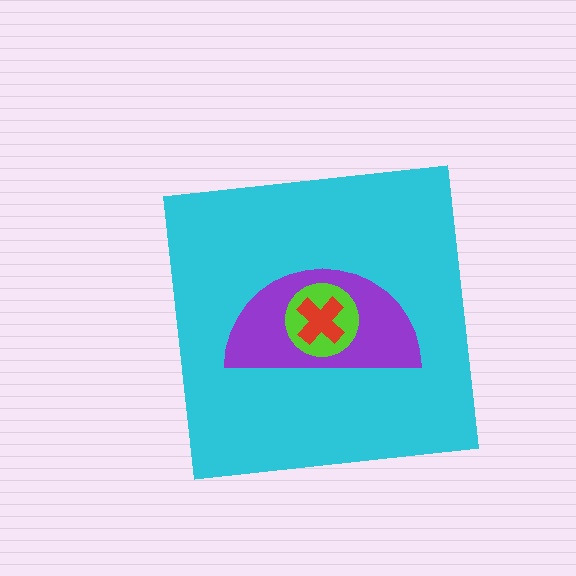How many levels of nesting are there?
4.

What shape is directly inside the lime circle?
The red cross.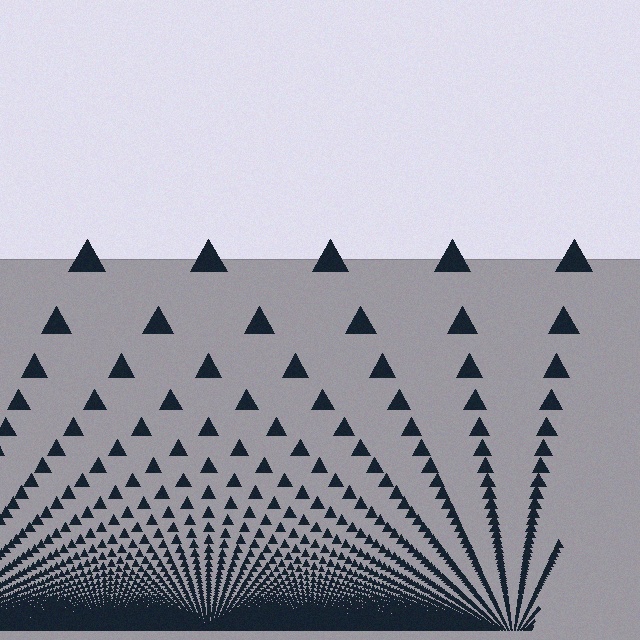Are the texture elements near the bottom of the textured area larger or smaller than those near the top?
Smaller. The gradient is inverted — elements near the bottom are smaller and denser.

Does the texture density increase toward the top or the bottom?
Density increases toward the bottom.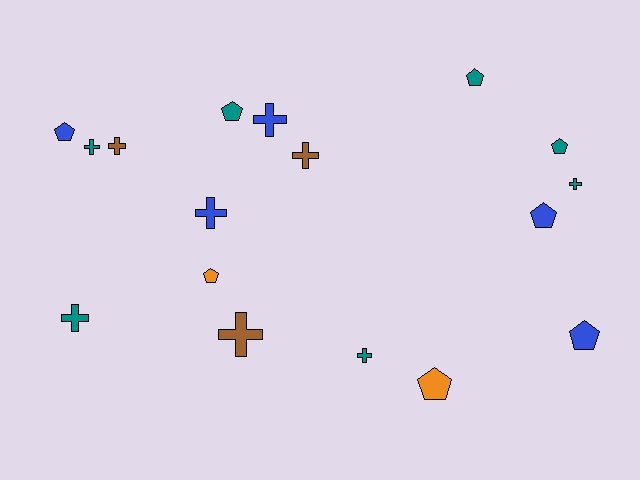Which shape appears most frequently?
Cross, with 9 objects.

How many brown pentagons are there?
There are no brown pentagons.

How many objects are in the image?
There are 17 objects.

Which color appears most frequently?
Teal, with 7 objects.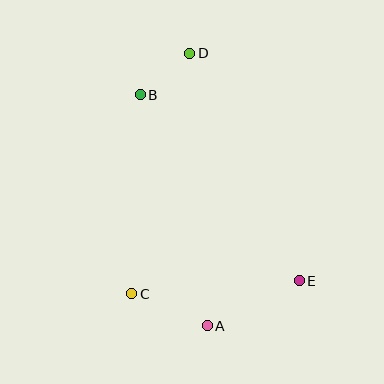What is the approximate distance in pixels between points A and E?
The distance between A and E is approximately 103 pixels.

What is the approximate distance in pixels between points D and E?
The distance between D and E is approximately 253 pixels.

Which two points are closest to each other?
Points B and D are closest to each other.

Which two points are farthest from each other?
Points A and D are farthest from each other.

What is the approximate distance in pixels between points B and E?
The distance between B and E is approximately 245 pixels.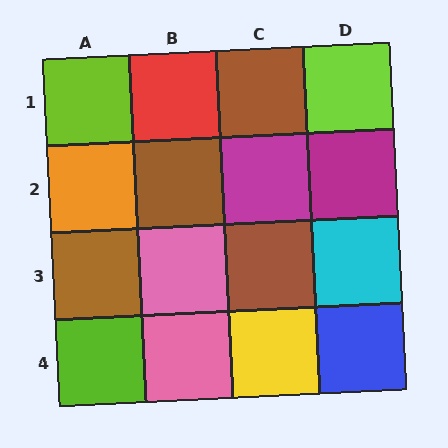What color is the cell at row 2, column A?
Orange.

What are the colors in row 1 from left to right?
Lime, red, brown, lime.